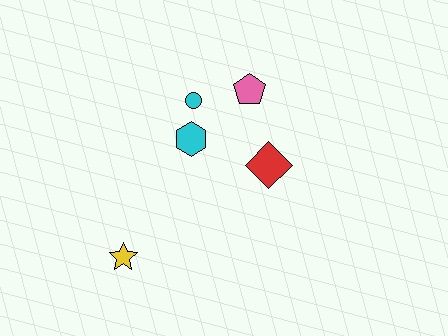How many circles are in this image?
There is 1 circle.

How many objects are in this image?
There are 5 objects.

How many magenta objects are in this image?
There are no magenta objects.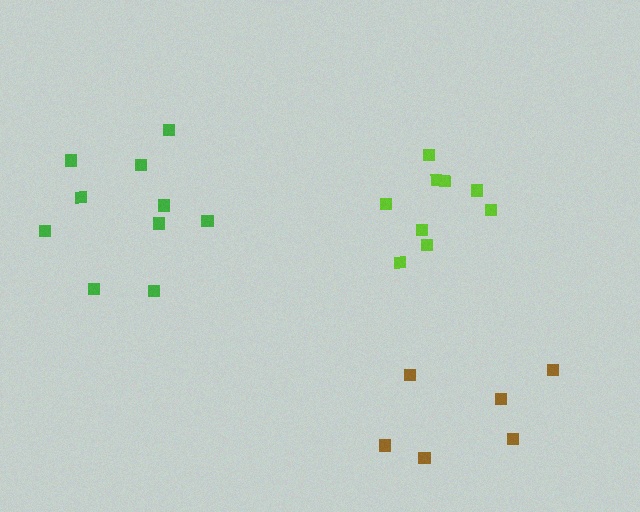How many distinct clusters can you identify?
There are 3 distinct clusters.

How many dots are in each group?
Group 1: 6 dots, Group 2: 9 dots, Group 3: 10 dots (25 total).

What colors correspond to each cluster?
The clusters are colored: brown, lime, green.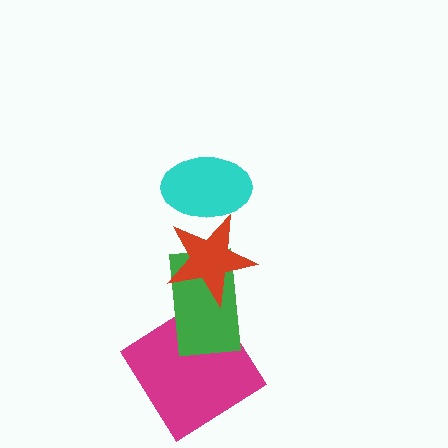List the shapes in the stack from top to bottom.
From top to bottom: the cyan ellipse, the red star, the green rectangle, the magenta diamond.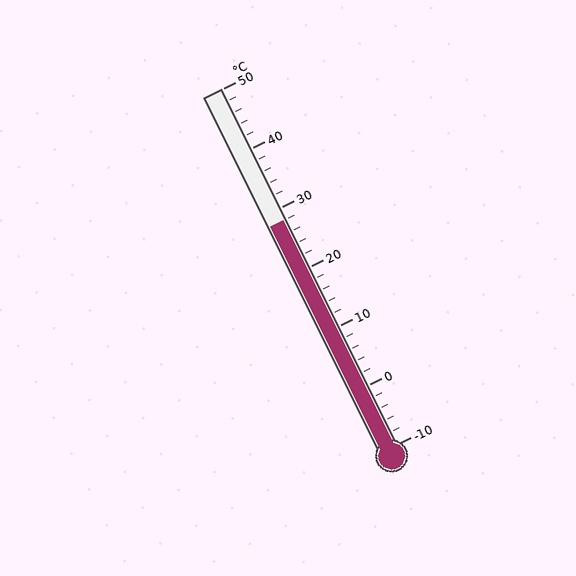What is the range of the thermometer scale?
The thermometer scale ranges from -10°C to 50°C.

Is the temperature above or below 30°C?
The temperature is below 30°C.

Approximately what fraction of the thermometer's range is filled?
The thermometer is filled to approximately 65% of its range.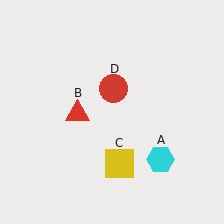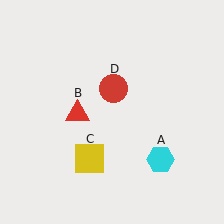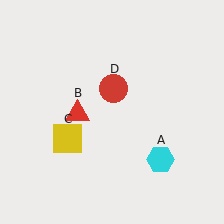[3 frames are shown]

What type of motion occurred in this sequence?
The yellow square (object C) rotated clockwise around the center of the scene.